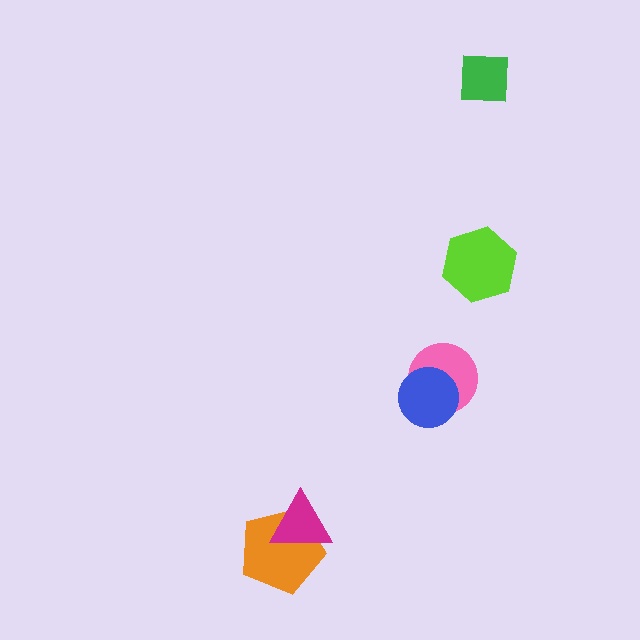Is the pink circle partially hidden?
Yes, it is partially covered by another shape.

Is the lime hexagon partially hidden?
No, no other shape covers it.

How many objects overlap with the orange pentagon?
1 object overlaps with the orange pentagon.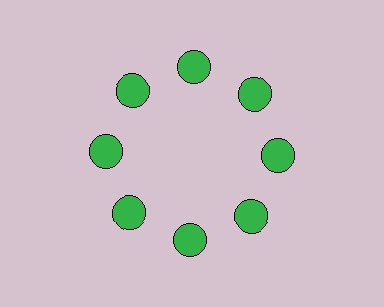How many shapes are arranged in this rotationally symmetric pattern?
There are 8 shapes, arranged in 8 groups of 1.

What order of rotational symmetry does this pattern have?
This pattern has 8-fold rotational symmetry.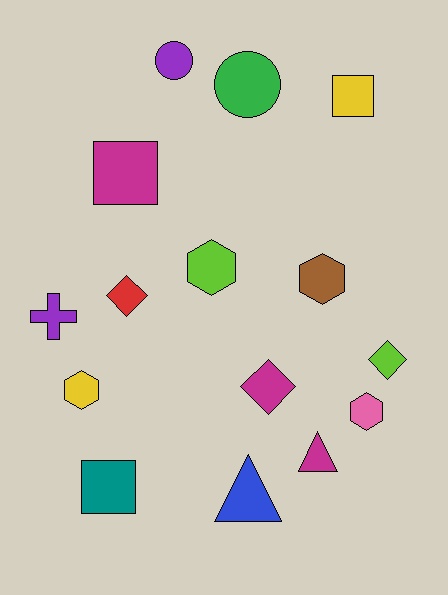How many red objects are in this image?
There is 1 red object.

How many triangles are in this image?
There are 2 triangles.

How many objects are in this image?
There are 15 objects.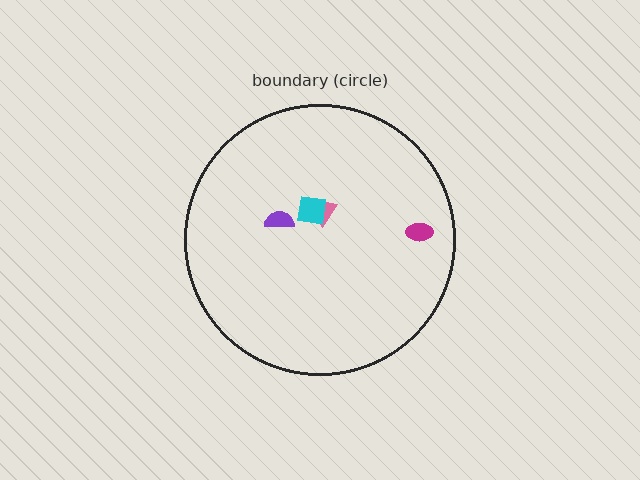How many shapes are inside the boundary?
4 inside, 0 outside.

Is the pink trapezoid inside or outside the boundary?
Inside.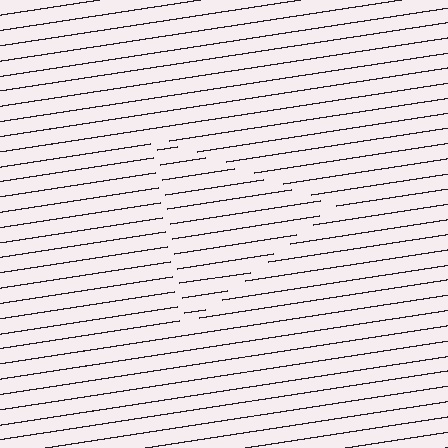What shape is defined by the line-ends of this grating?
An illusory triangle. The interior of the shape contains the same grating, shifted by half a period — the contour is defined by the phase discontinuity where line-ends from the inner and outer gratings abut.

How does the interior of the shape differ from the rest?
The interior of the shape contains the same grating, shifted by half a period — the contour is defined by the phase discontinuity where line-ends from the inner and outer gratings abut.